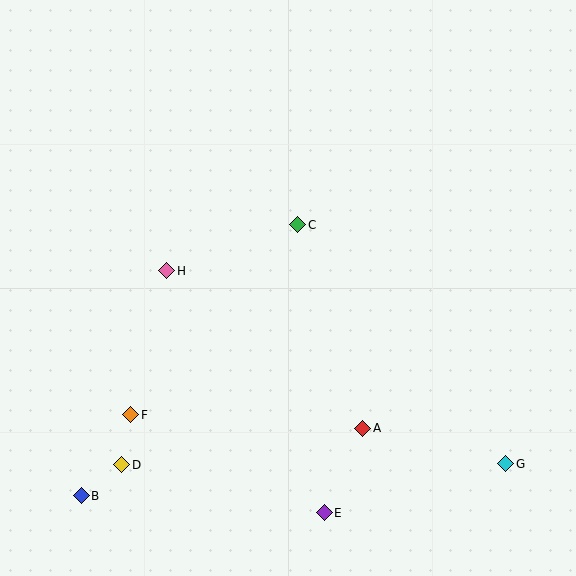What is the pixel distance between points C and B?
The distance between C and B is 347 pixels.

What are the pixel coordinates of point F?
Point F is at (131, 415).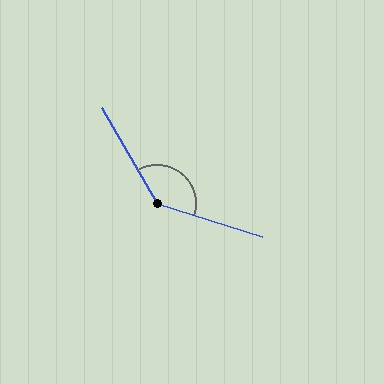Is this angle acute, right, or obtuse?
It is obtuse.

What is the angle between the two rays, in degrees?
Approximately 137 degrees.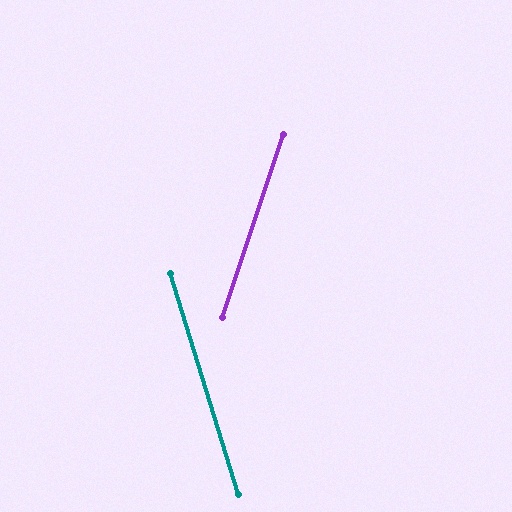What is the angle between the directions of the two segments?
Approximately 36 degrees.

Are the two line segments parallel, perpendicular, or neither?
Neither parallel nor perpendicular — they differ by about 36°.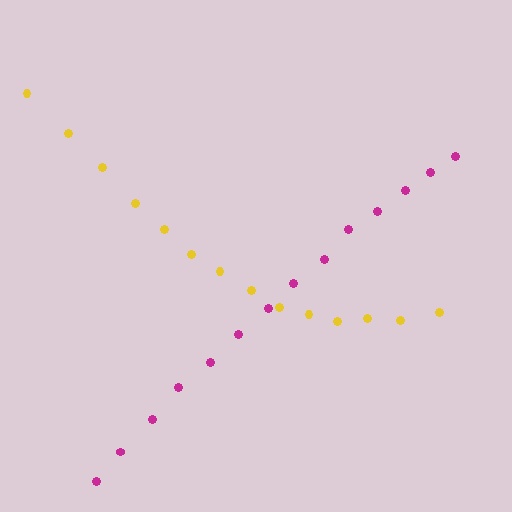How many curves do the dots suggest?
There are 2 distinct paths.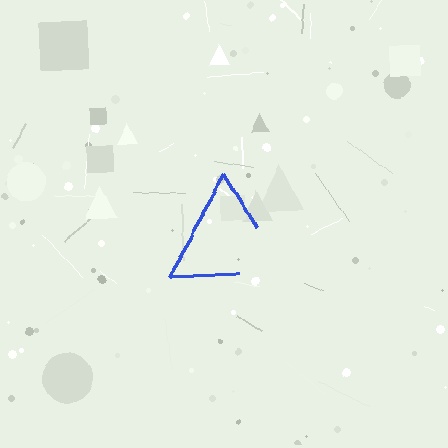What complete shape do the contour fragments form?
The contour fragments form a triangle.